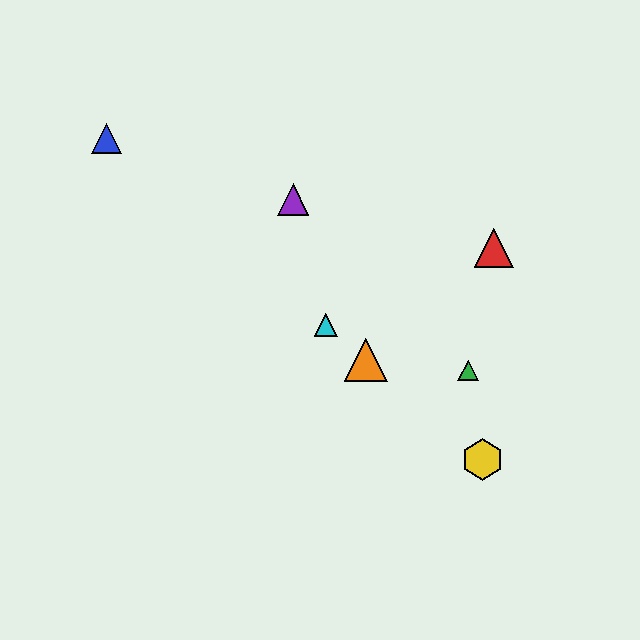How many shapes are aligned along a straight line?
4 shapes (the blue triangle, the yellow hexagon, the orange triangle, the cyan triangle) are aligned along a straight line.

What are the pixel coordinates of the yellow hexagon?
The yellow hexagon is at (483, 459).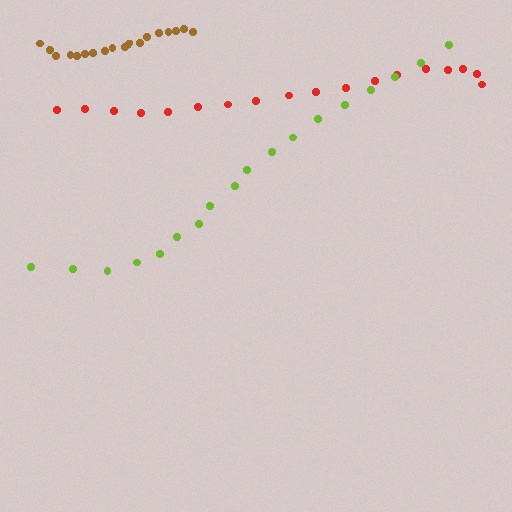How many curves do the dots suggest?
There are 3 distinct paths.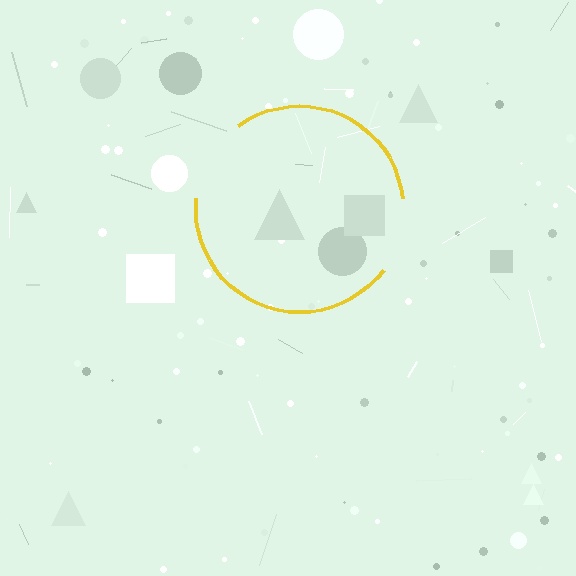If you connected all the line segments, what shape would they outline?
They would outline a circle.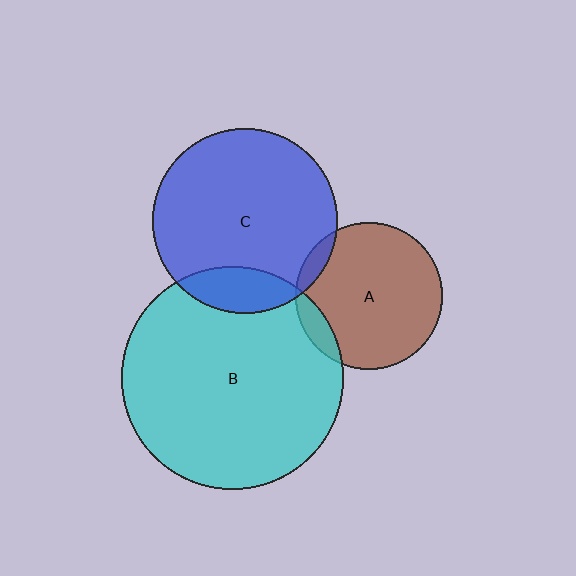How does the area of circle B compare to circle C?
Approximately 1.5 times.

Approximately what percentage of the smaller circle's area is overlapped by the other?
Approximately 5%.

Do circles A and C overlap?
Yes.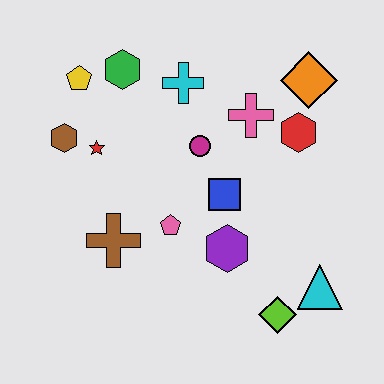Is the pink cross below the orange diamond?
Yes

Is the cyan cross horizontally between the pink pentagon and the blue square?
Yes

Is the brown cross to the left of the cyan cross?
Yes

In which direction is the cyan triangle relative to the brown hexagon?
The cyan triangle is to the right of the brown hexagon.